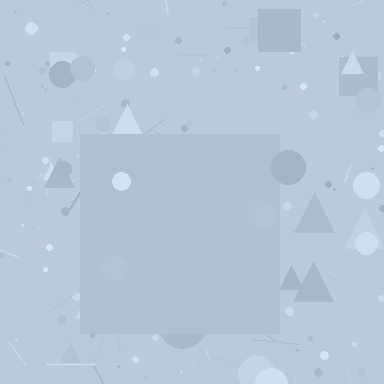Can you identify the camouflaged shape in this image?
The camouflaged shape is a square.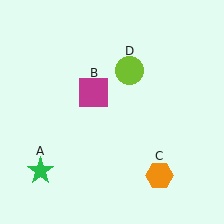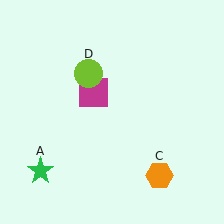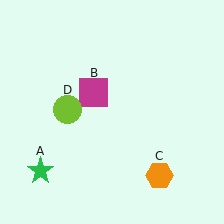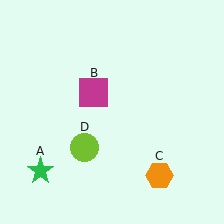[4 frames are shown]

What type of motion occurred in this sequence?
The lime circle (object D) rotated counterclockwise around the center of the scene.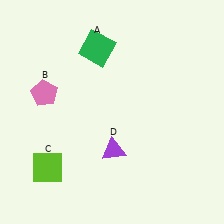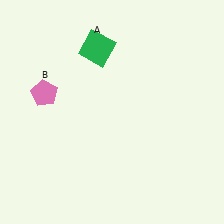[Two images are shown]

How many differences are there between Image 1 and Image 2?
There are 2 differences between the two images.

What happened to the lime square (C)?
The lime square (C) was removed in Image 2. It was in the bottom-left area of Image 1.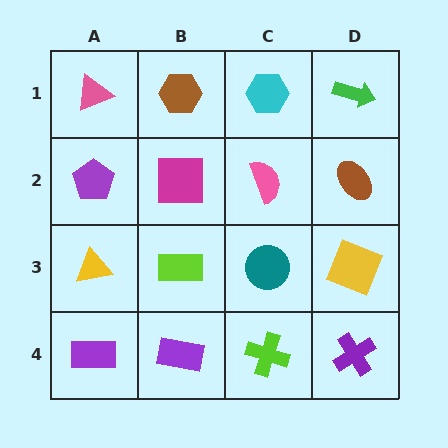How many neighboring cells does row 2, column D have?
3.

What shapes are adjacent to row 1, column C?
A pink semicircle (row 2, column C), a brown hexagon (row 1, column B), a green arrow (row 1, column D).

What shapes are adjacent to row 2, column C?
A cyan hexagon (row 1, column C), a teal circle (row 3, column C), a magenta square (row 2, column B), a brown ellipse (row 2, column D).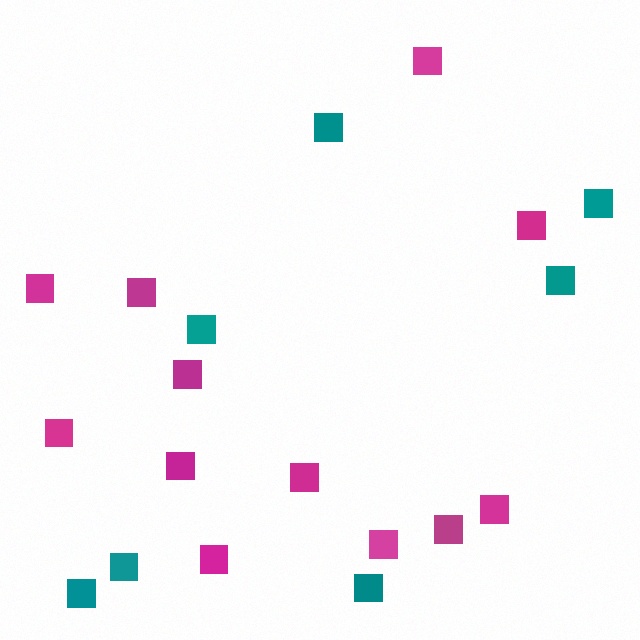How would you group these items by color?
There are 2 groups: one group of magenta squares (12) and one group of teal squares (7).